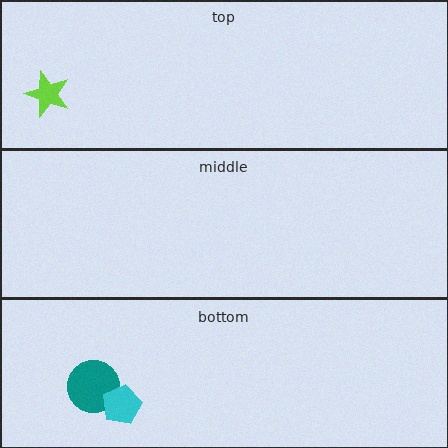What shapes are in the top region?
The lime star.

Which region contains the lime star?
The top region.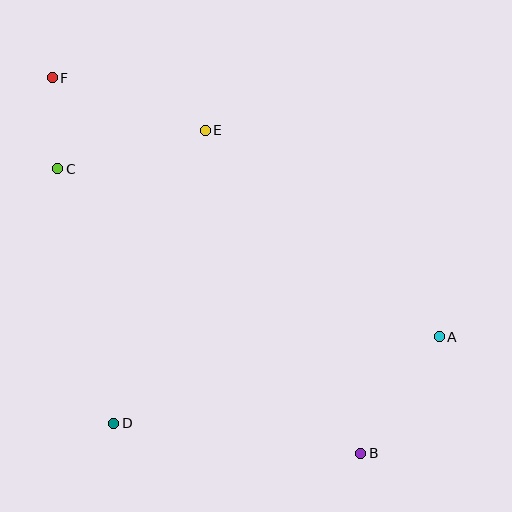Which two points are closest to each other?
Points C and F are closest to each other.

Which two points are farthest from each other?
Points B and F are farthest from each other.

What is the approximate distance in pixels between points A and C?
The distance between A and C is approximately 417 pixels.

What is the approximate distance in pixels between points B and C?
The distance between B and C is approximately 415 pixels.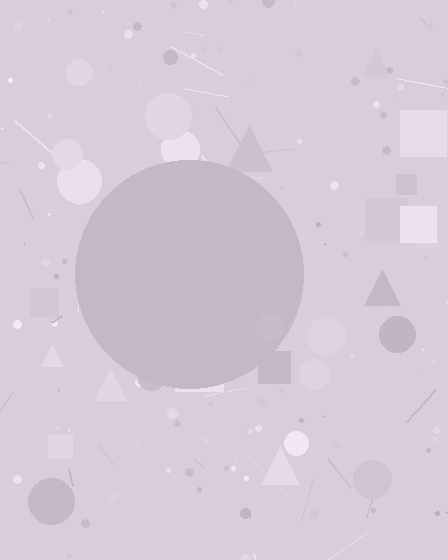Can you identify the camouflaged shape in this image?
The camouflaged shape is a circle.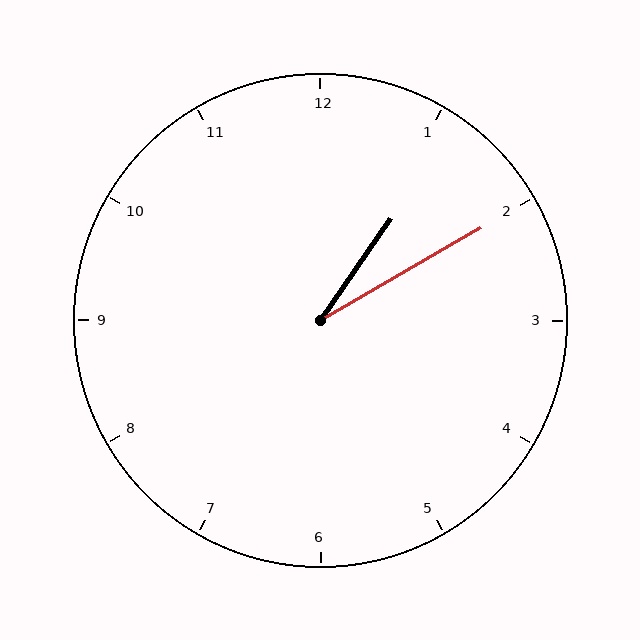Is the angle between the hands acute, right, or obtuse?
It is acute.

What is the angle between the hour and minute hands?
Approximately 25 degrees.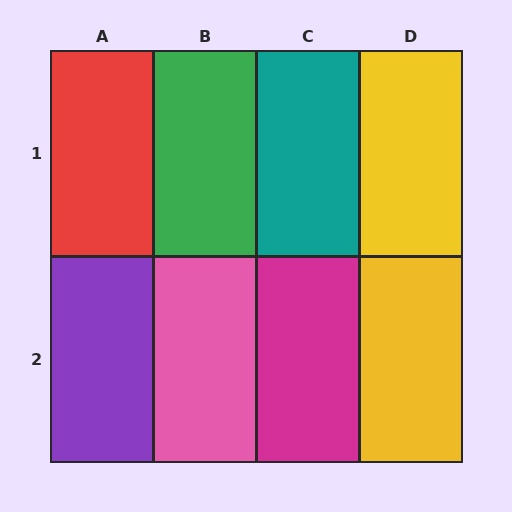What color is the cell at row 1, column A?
Red.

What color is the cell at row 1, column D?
Yellow.